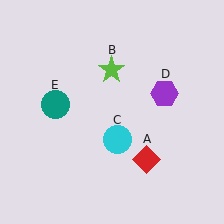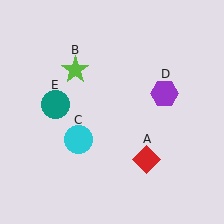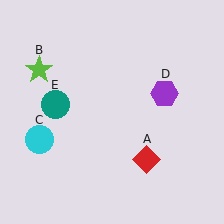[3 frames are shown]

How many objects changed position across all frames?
2 objects changed position: lime star (object B), cyan circle (object C).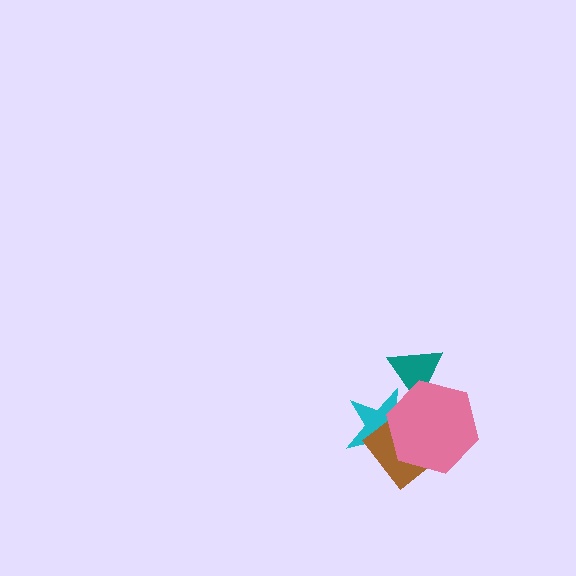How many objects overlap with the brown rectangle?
2 objects overlap with the brown rectangle.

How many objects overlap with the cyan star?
3 objects overlap with the cyan star.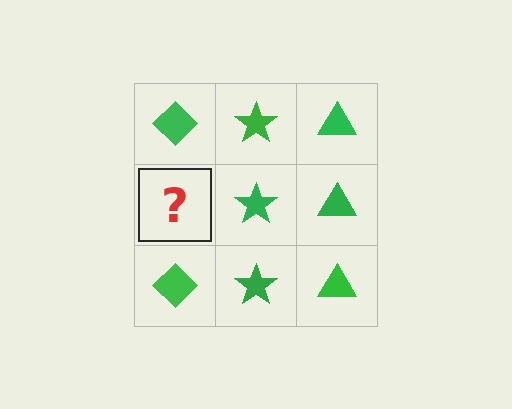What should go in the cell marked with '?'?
The missing cell should contain a green diamond.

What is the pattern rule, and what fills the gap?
The rule is that each column has a consistent shape. The gap should be filled with a green diamond.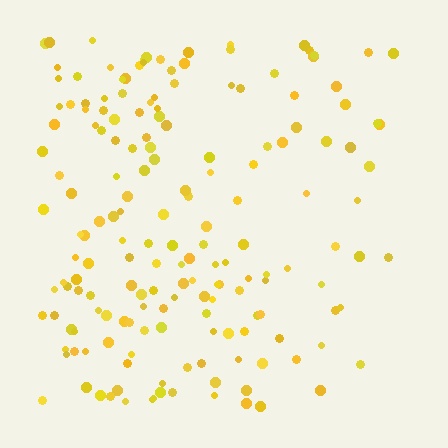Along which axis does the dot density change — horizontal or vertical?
Horizontal.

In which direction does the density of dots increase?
From right to left, with the left side densest.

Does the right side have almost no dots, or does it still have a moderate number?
Still a moderate number, just noticeably fewer than the left.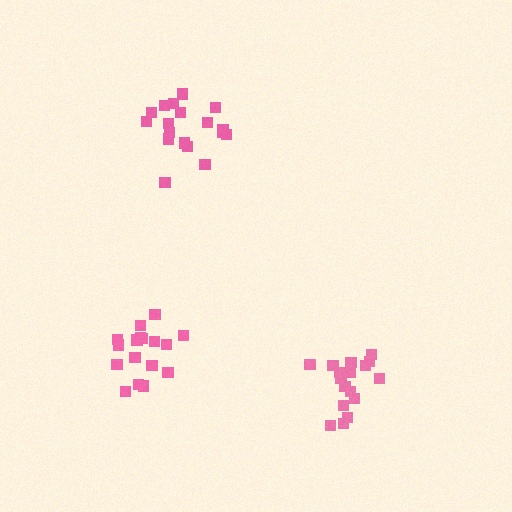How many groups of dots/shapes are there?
There are 3 groups.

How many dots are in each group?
Group 1: 17 dots, Group 2: 18 dots, Group 3: 18 dots (53 total).